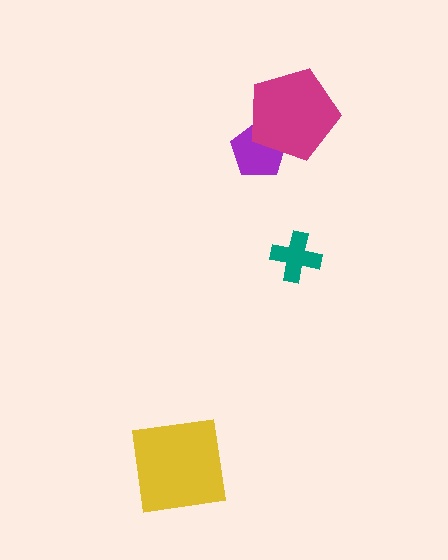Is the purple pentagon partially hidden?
Yes, it is partially covered by another shape.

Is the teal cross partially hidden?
No, no other shape covers it.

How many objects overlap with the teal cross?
0 objects overlap with the teal cross.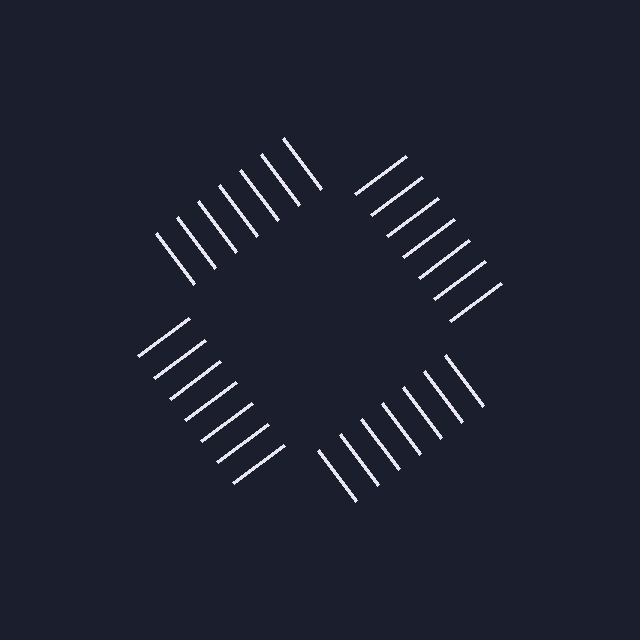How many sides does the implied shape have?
4 sides — the line-ends trace a square.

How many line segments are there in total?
28 — 7 along each of the 4 edges.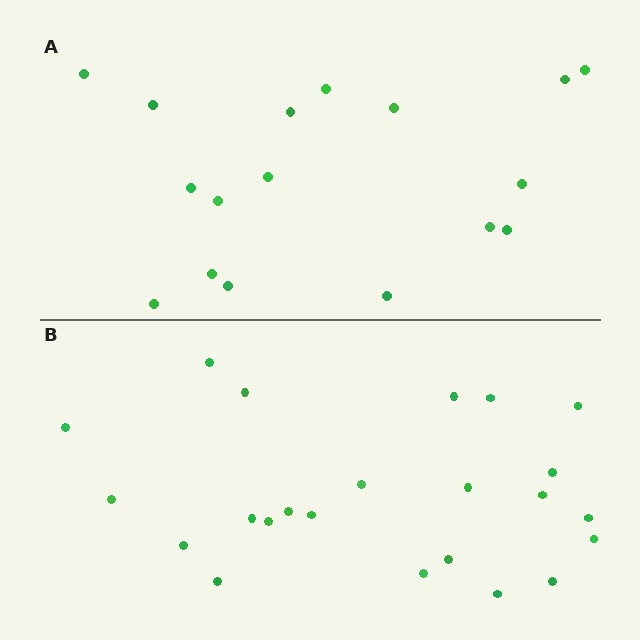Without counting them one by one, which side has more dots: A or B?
Region B (the bottom region) has more dots.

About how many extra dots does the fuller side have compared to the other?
Region B has about 6 more dots than region A.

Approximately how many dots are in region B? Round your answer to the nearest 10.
About 20 dots. (The exact count is 23, which rounds to 20.)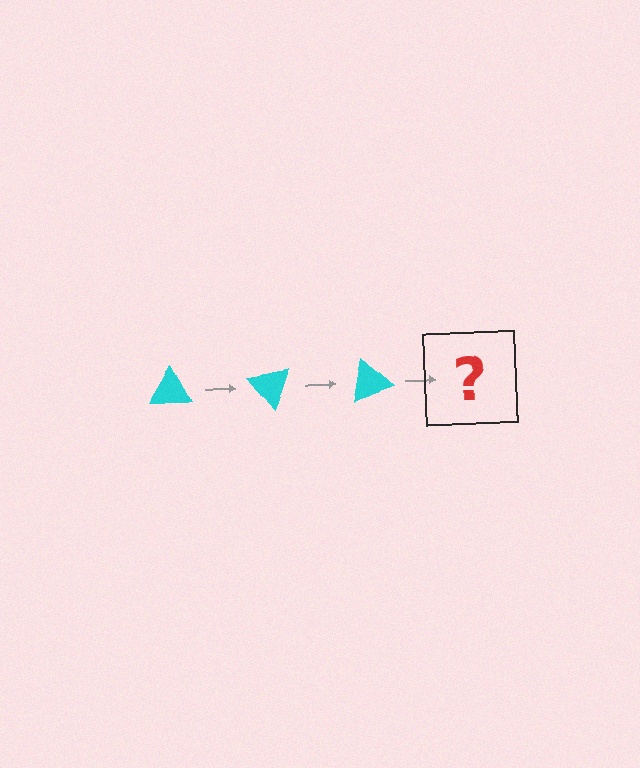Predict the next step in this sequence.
The next step is a cyan triangle rotated 150 degrees.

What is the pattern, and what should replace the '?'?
The pattern is that the triangle rotates 50 degrees each step. The '?' should be a cyan triangle rotated 150 degrees.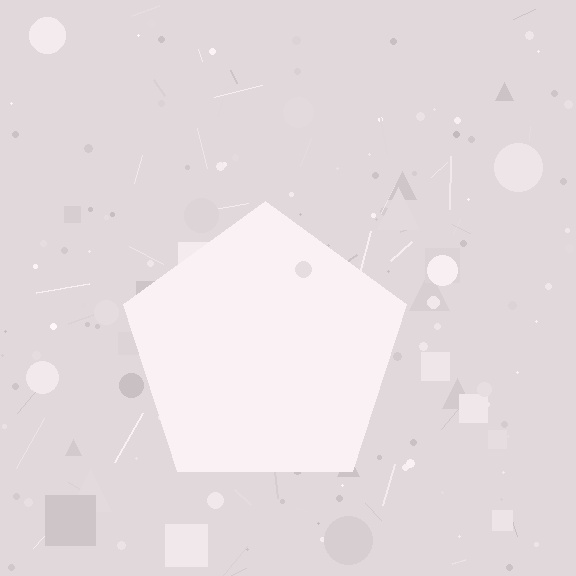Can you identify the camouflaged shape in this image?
The camouflaged shape is a pentagon.